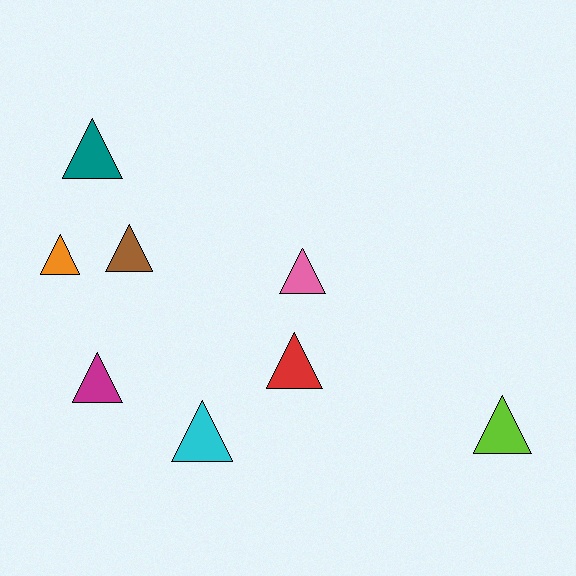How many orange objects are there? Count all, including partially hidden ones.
There is 1 orange object.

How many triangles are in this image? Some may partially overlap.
There are 8 triangles.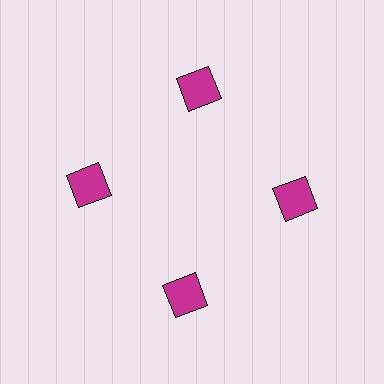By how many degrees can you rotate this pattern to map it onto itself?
The pattern maps onto itself every 90 degrees of rotation.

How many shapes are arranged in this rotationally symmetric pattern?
There are 4 shapes, arranged in 4 groups of 1.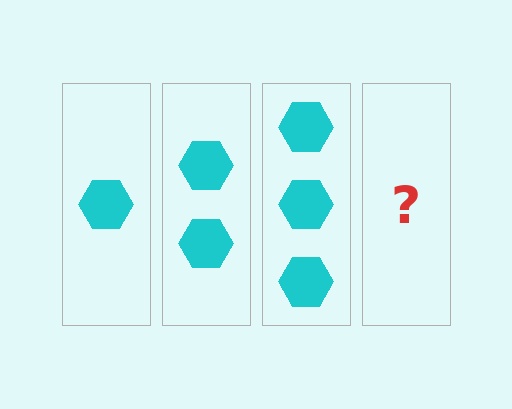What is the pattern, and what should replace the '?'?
The pattern is that each step adds one more hexagon. The '?' should be 4 hexagons.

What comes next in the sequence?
The next element should be 4 hexagons.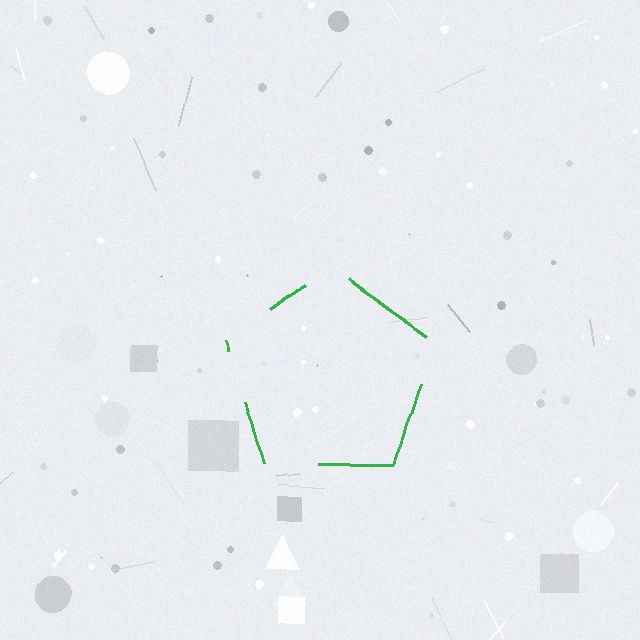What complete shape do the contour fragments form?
The contour fragments form a pentagon.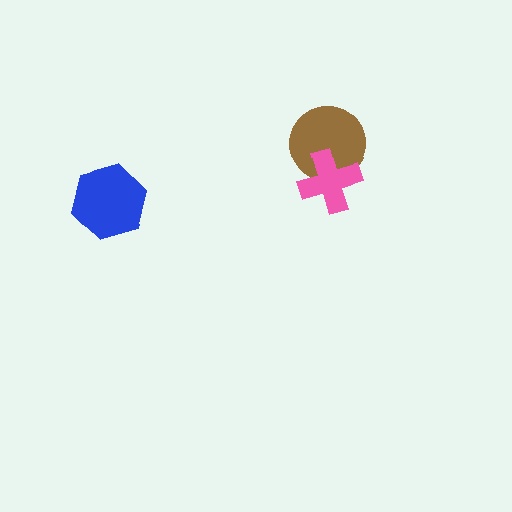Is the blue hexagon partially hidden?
No, no other shape covers it.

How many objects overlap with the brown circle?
1 object overlaps with the brown circle.